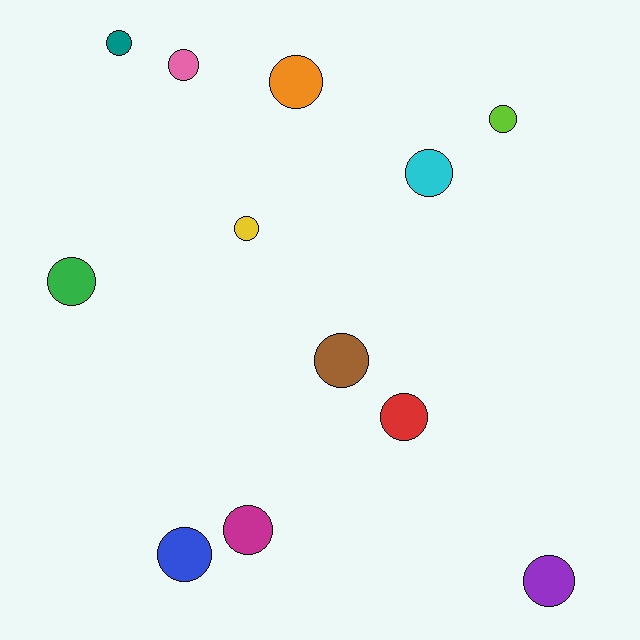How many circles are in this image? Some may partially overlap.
There are 12 circles.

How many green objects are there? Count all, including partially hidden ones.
There is 1 green object.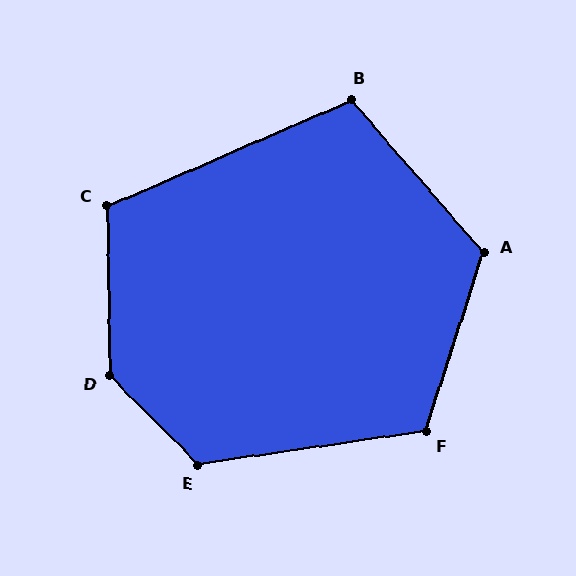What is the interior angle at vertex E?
Approximately 126 degrees (obtuse).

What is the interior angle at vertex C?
Approximately 113 degrees (obtuse).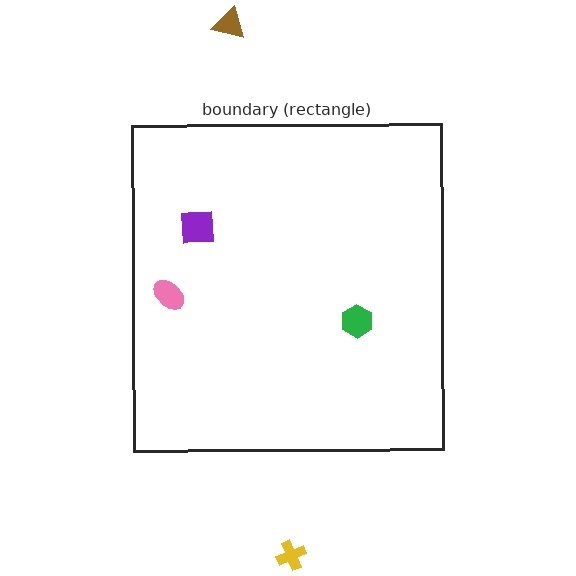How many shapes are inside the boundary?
3 inside, 2 outside.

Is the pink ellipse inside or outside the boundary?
Inside.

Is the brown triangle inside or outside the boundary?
Outside.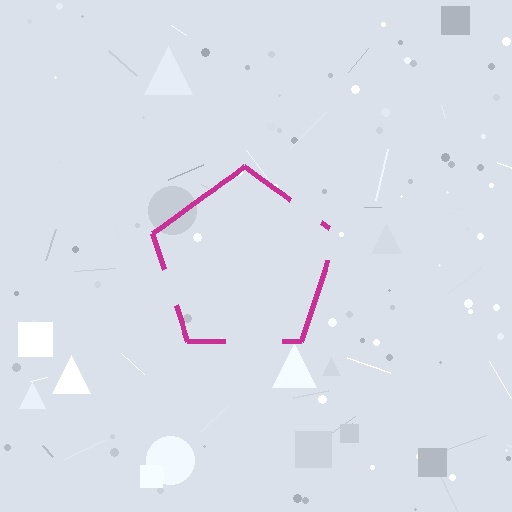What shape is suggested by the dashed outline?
The dashed outline suggests a pentagon.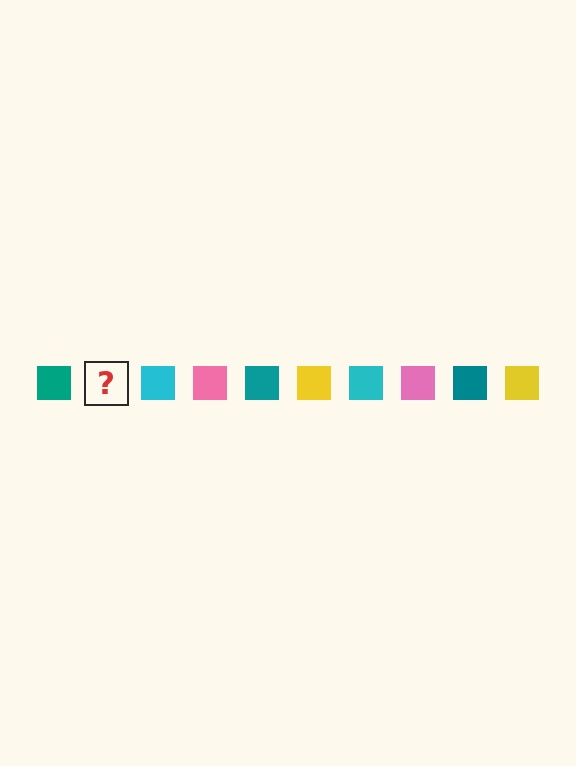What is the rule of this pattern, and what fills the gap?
The rule is that the pattern cycles through teal, yellow, cyan, pink squares. The gap should be filled with a yellow square.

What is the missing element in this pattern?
The missing element is a yellow square.